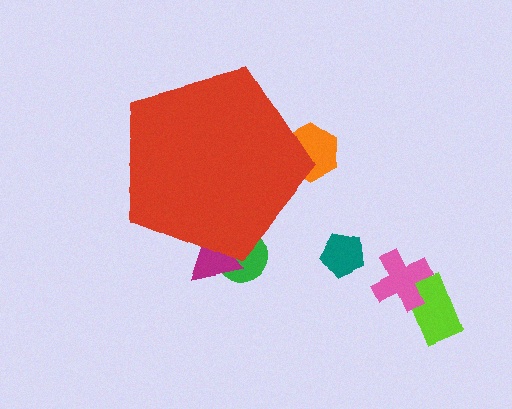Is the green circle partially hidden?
Yes, the green circle is partially hidden behind the red pentagon.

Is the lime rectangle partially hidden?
No, the lime rectangle is fully visible.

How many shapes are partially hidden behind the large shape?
3 shapes are partially hidden.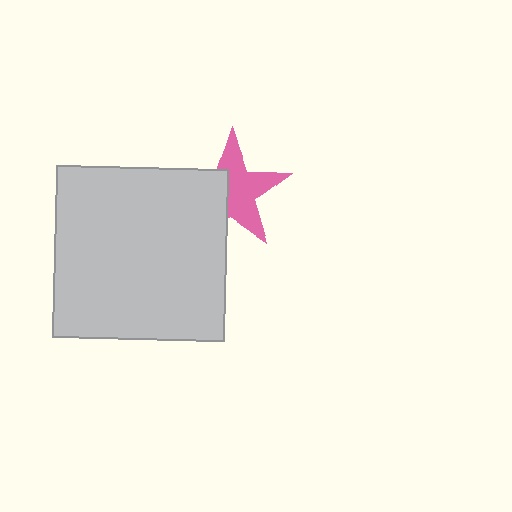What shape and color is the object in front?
The object in front is a light gray square.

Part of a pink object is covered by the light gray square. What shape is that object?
It is a star.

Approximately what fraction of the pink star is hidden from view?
Roughly 42% of the pink star is hidden behind the light gray square.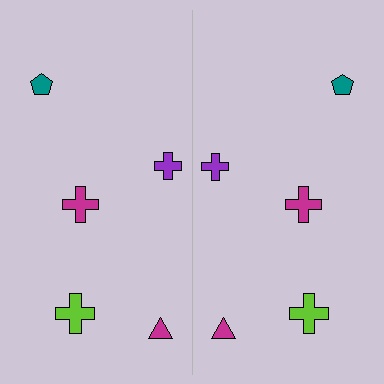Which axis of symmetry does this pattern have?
The pattern has a vertical axis of symmetry running through the center of the image.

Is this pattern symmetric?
Yes, this pattern has bilateral (reflection) symmetry.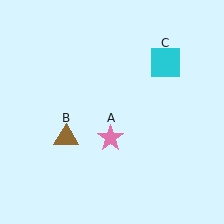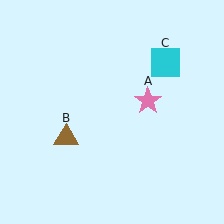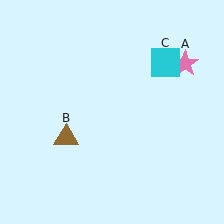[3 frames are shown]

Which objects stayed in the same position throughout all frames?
Brown triangle (object B) and cyan square (object C) remained stationary.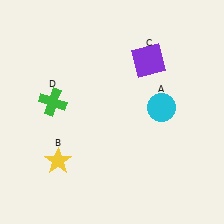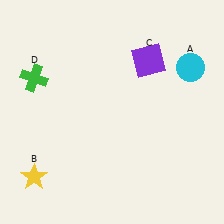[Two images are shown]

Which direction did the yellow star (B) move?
The yellow star (B) moved left.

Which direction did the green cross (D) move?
The green cross (D) moved up.